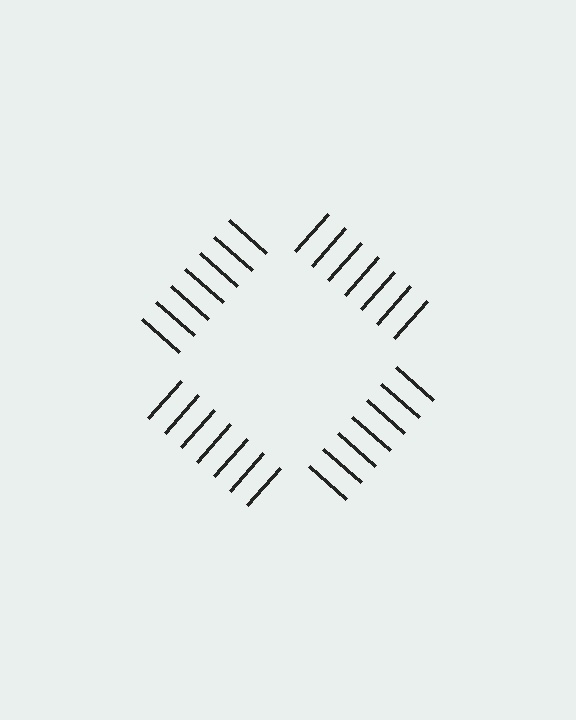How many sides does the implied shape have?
4 sides — the line-ends trace a square.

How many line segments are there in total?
28 — 7 along each of the 4 edges.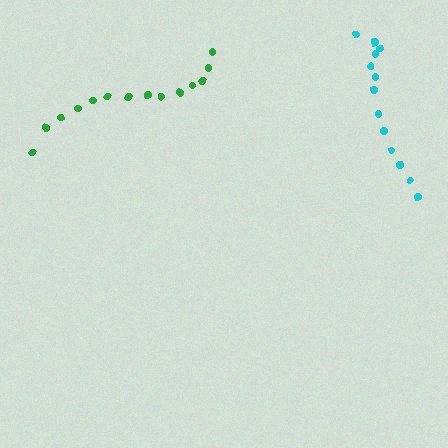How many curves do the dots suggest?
There are 2 distinct paths.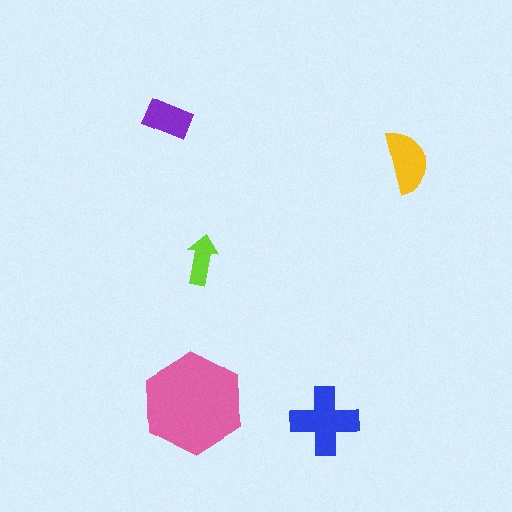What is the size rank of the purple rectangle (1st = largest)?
4th.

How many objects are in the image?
There are 5 objects in the image.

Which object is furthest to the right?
The yellow semicircle is rightmost.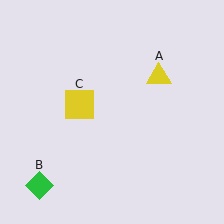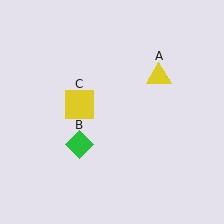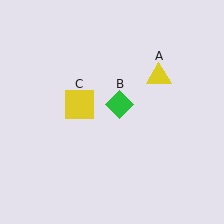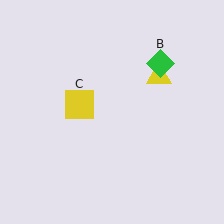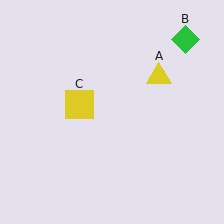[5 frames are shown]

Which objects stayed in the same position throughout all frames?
Yellow triangle (object A) and yellow square (object C) remained stationary.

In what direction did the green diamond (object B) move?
The green diamond (object B) moved up and to the right.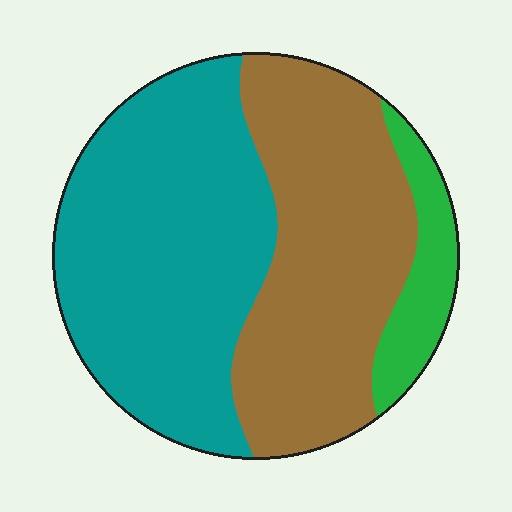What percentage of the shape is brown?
Brown covers roughly 40% of the shape.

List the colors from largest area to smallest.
From largest to smallest: teal, brown, green.